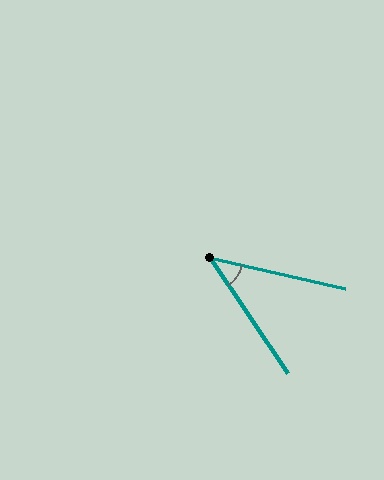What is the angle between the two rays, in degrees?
Approximately 43 degrees.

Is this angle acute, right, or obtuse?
It is acute.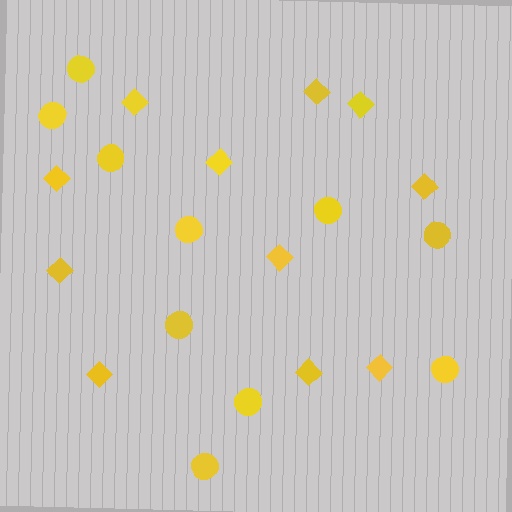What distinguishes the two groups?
There are 2 groups: one group of diamonds (11) and one group of circles (10).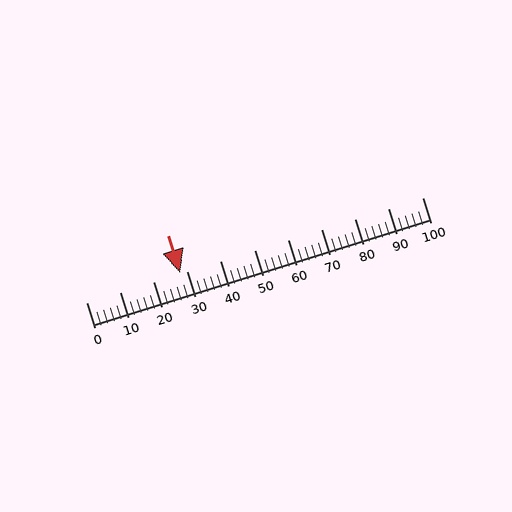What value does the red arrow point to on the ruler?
The red arrow points to approximately 28.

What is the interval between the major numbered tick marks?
The major tick marks are spaced 10 units apart.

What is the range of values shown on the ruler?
The ruler shows values from 0 to 100.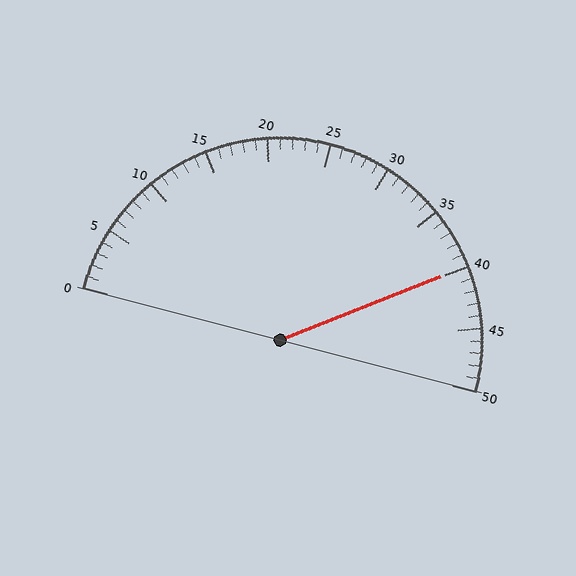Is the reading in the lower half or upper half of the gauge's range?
The reading is in the upper half of the range (0 to 50).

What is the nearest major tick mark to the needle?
The nearest major tick mark is 40.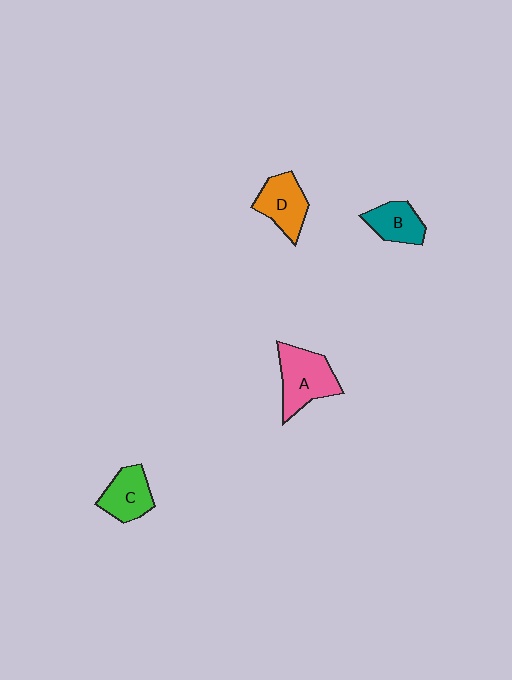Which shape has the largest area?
Shape A (pink).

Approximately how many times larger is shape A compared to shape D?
Approximately 1.3 times.